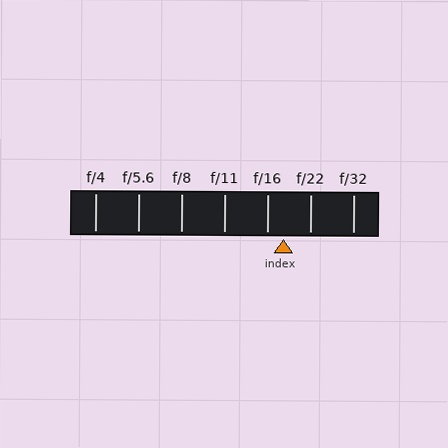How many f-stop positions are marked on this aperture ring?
There are 7 f-stop positions marked.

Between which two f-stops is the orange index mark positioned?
The index mark is between f/16 and f/22.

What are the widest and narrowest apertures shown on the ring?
The widest aperture shown is f/4 and the narrowest is f/32.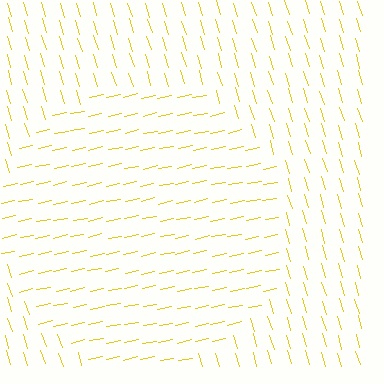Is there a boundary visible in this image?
Yes, there is a texture boundary formed by a change in line orientation.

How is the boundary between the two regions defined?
The boundary is defined purely by a change in line orientation (approximately 85 degrees difference). All lines are the same color and thickness.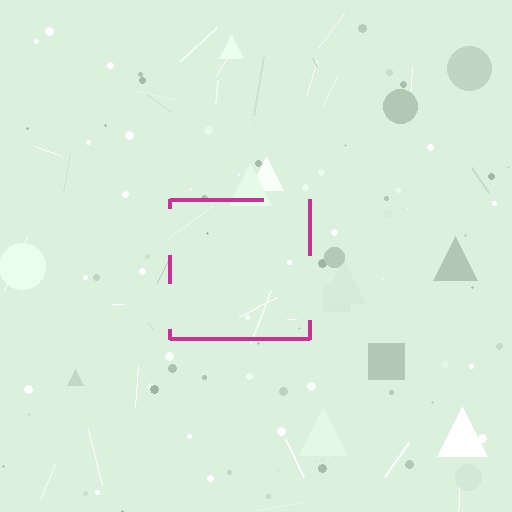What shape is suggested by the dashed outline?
The dashed outline suggests a square.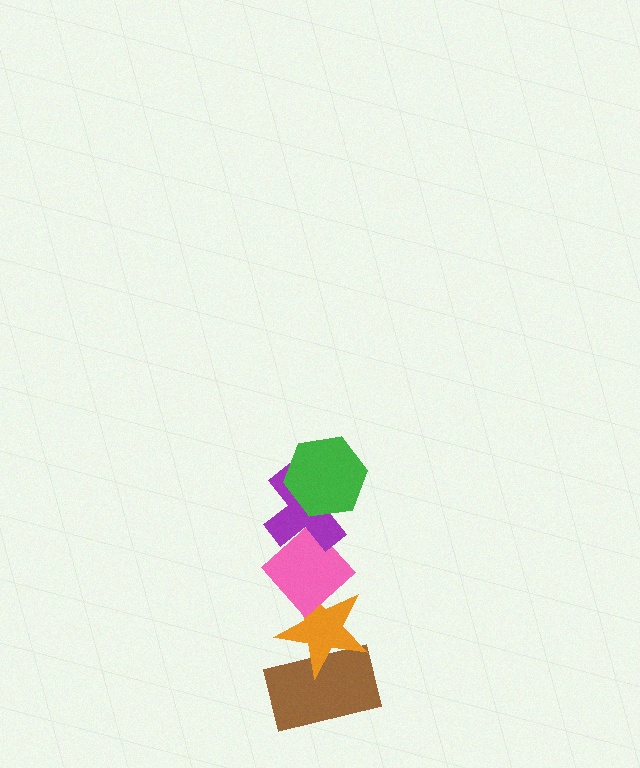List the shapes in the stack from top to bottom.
From top to bottom: the green hexagon, the purple cross, the pink diamond, the orange star, the brown rectangle.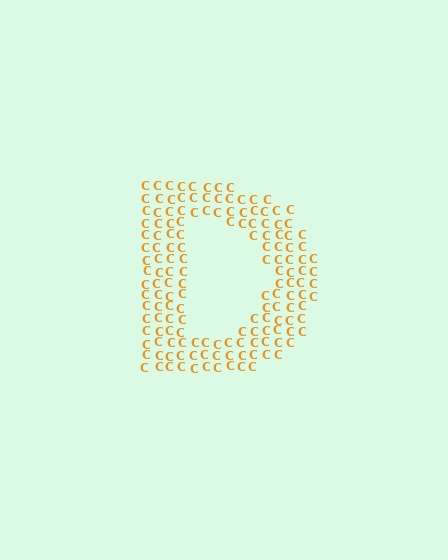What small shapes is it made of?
It is made of small letter C's.